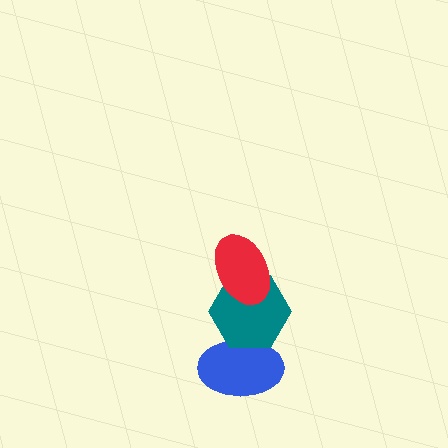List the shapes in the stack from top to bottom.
From top to bottom: the red ellipse, the teal hexagon, the blue ellipse.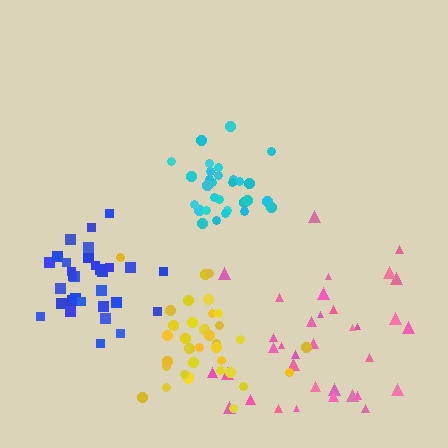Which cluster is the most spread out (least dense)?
Pink.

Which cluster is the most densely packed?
Cyan.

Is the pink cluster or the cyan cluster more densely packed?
Cyan.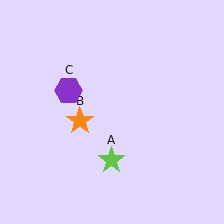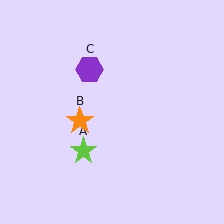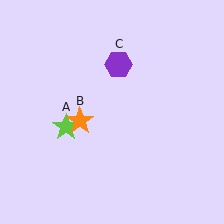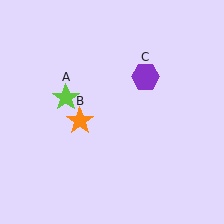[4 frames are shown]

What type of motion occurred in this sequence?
The lime star (object A), purple hexagon (object C) rotated clockwise around the center of the scene.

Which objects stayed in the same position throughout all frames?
Orange star (object B) remained stationary.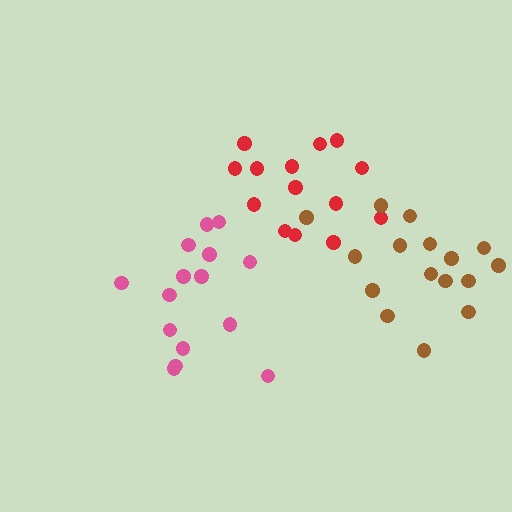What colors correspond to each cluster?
The clusters are colored: red, brown, pink.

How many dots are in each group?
Group 1: 14 dots, Group 2: 16 dots, Group 3: 15 dots (45 total).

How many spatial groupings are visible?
There are 3 spatial groupings.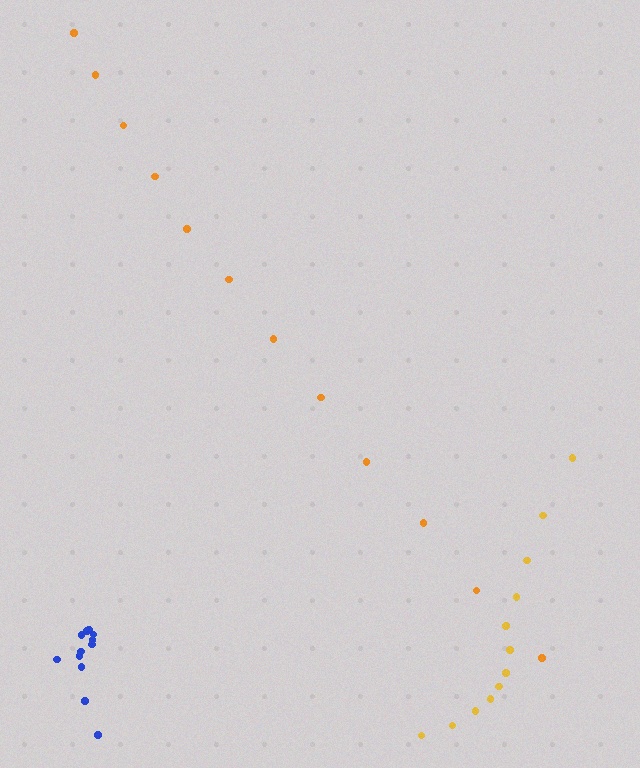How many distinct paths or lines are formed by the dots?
There are 3 distinct paths.